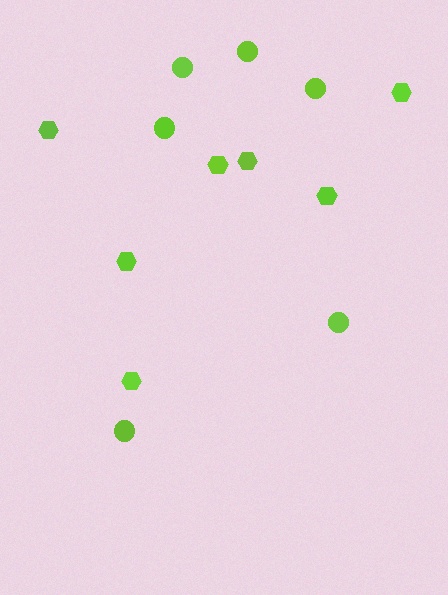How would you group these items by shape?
There are 2 groups: one group of hexagons (7) and one group of circles (6).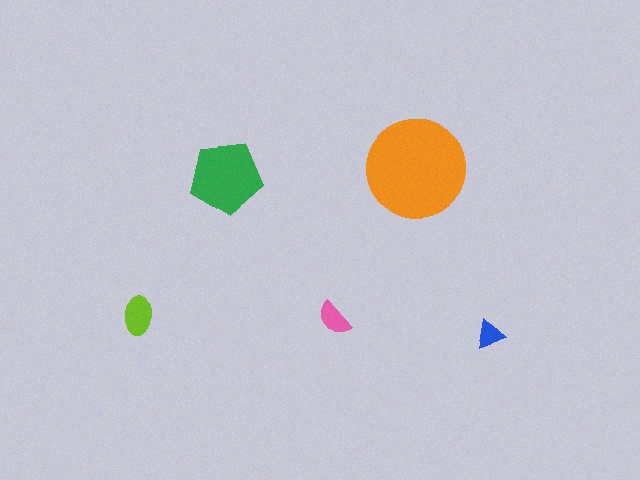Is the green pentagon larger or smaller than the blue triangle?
Larger.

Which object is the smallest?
The blue triangle.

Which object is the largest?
The orange circle.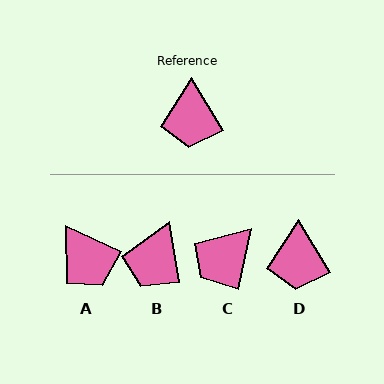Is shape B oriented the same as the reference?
No, it is off by about 21 degrees.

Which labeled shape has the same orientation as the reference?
D.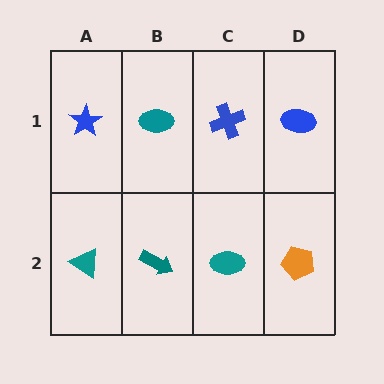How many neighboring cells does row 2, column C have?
3.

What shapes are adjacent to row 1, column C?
A teal ellipse (row 2, column C), a teal ellipse (row 1, column B), a blue ellipse (row 1, column D).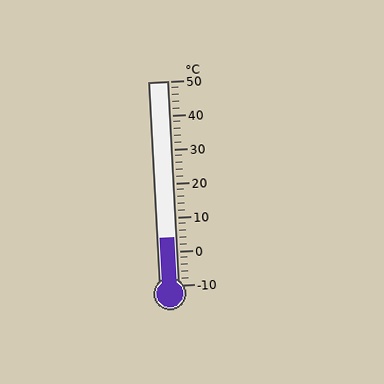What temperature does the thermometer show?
The thermometer shows approximately 4°C.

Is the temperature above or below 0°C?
The temperature is above 0°C.